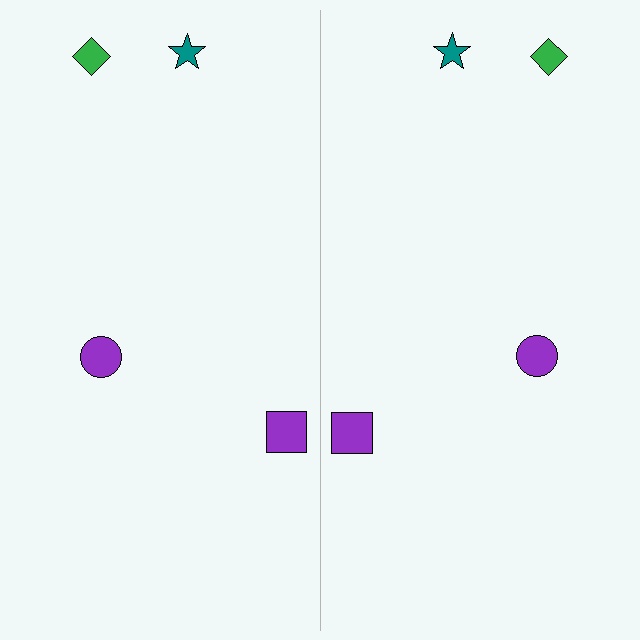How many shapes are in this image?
There are 8 shapes in this image.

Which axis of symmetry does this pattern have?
The pattern has a vertical axis of symmetry running through the center of the image.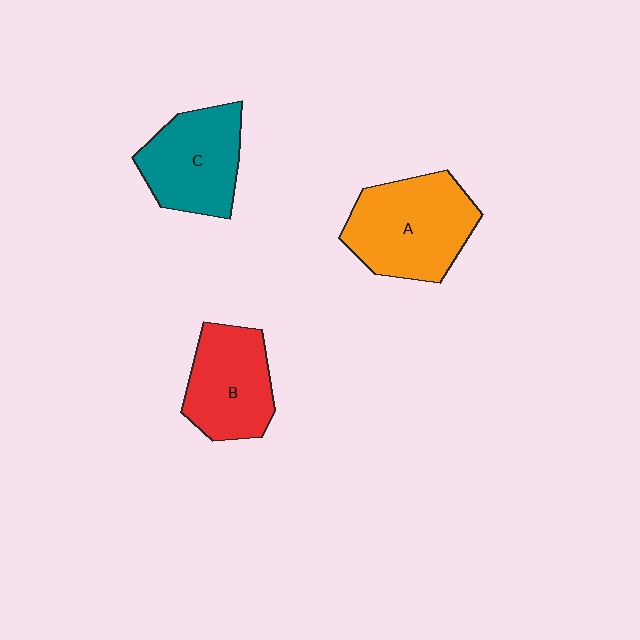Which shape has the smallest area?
Shape B (red).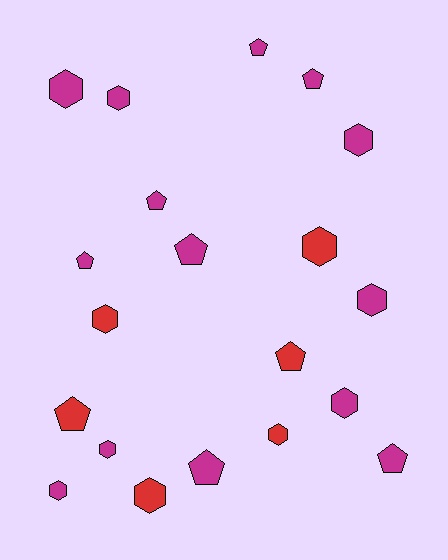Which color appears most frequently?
Magenta, with 14 objects.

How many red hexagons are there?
There are 4 red hexagons.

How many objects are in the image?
There are 20 objects.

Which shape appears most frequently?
Hexagon, with 11 objects.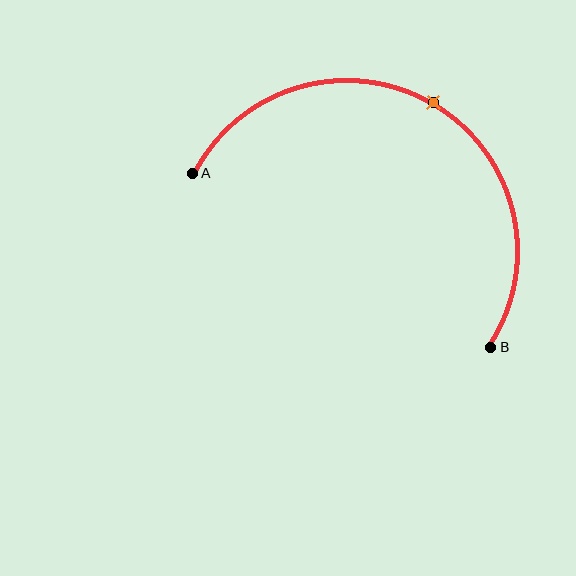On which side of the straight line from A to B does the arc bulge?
The arc bulges above the straight line connecting A and B.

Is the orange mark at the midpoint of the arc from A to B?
Yes. The orange mark lies on the arc at equal arc-length from both A and B — it is the arc midpoint.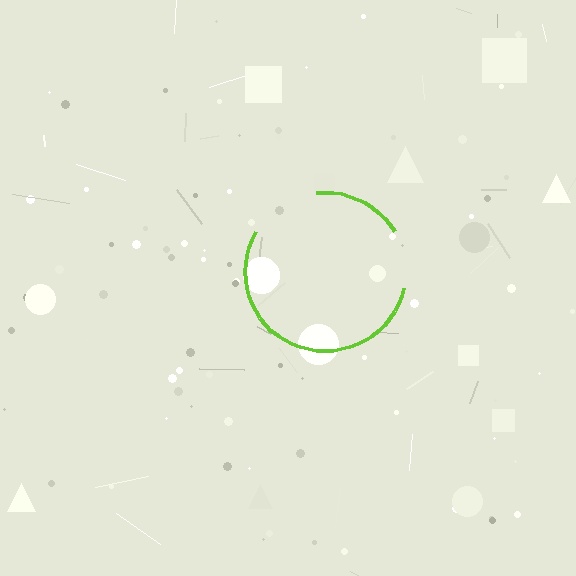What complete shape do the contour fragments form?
The contour fragments form a circle.